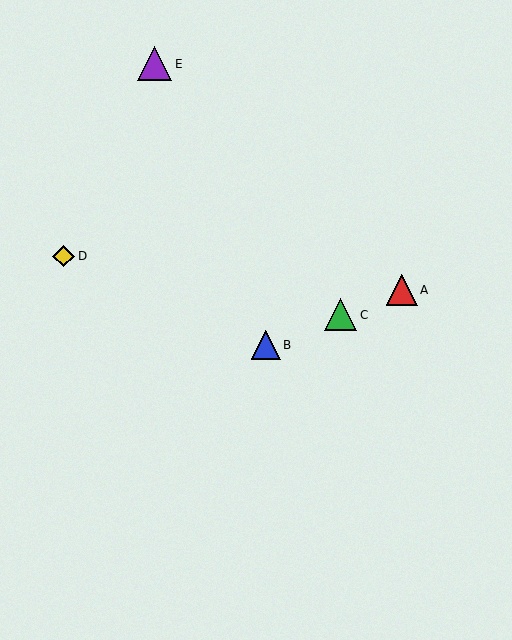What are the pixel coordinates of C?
Object C is at (341, 315).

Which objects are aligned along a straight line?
Objects A, B, C are aligned along a straight line.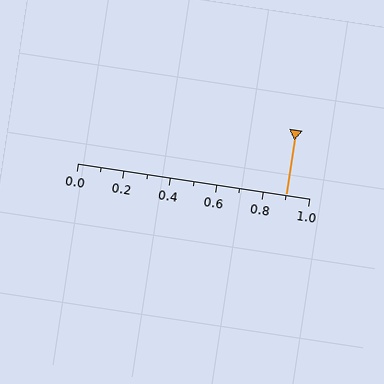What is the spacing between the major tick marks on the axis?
The major ticks are spaced 0.2 apart.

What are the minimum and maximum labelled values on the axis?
The axis runs from 0.0 to 1.0.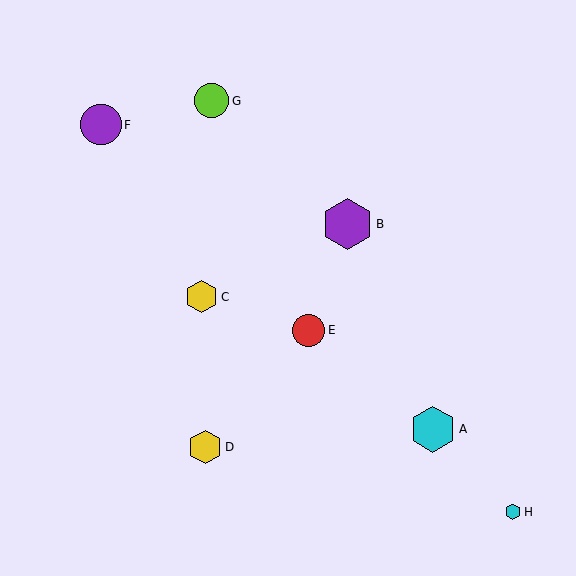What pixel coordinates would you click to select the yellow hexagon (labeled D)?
Click at (205, 447) to select the yellow hexagon D.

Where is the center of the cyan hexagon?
The center of the cyan hexagon is at (513, 512).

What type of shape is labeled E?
Shape E is a red circle.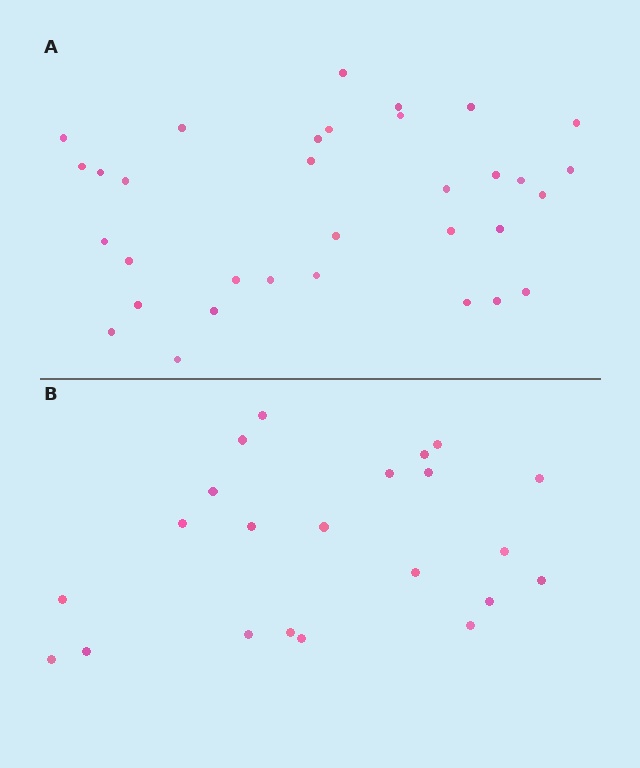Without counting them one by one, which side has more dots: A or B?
Region A (the top region) has more dots.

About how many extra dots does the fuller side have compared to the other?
Region A has roughly 12 or so more dots than region B.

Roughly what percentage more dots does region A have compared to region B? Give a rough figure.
About 50% more.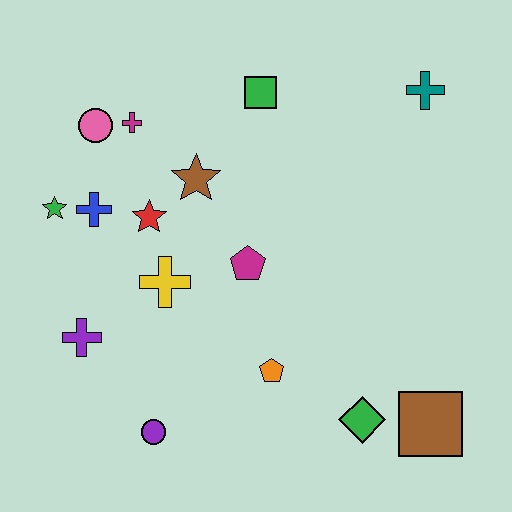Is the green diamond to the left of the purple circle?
No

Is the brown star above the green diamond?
Yes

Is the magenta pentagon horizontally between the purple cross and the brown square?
Yes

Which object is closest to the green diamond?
The brown square is closest to the green diamond.